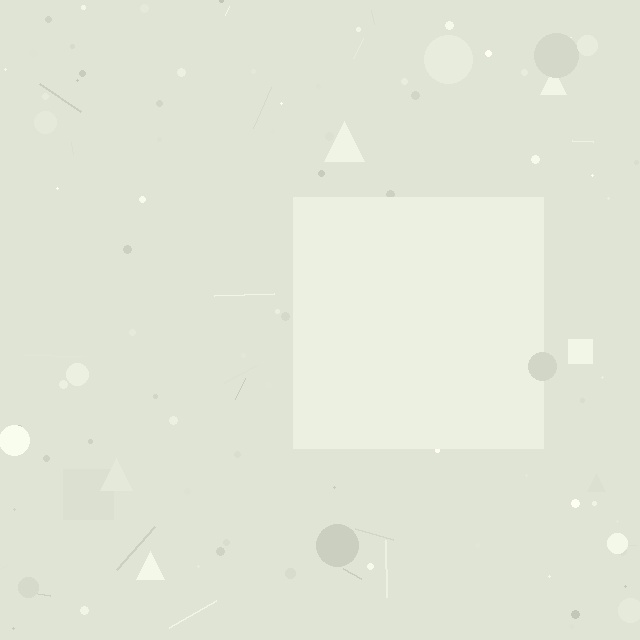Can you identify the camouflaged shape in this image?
The camouflaged shape is a square.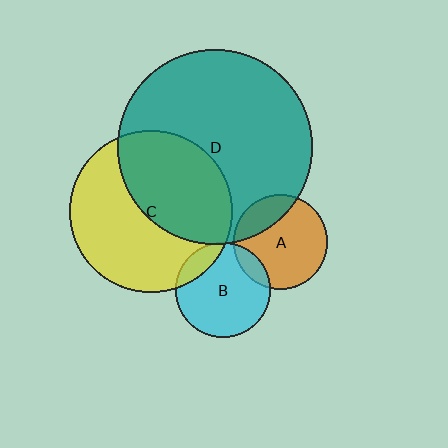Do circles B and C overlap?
Yes.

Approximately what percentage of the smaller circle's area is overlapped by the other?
Approximately 15%.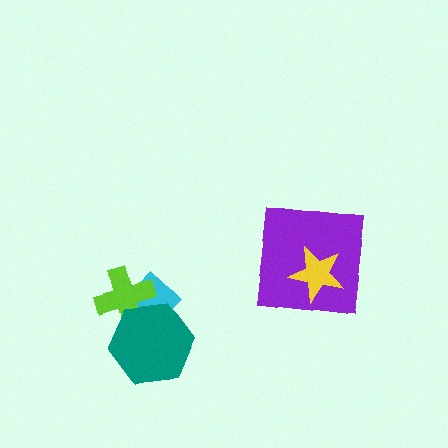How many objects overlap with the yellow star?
1 object overlaps with the yellow star.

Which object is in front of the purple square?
The yellow star is in front of the purple square.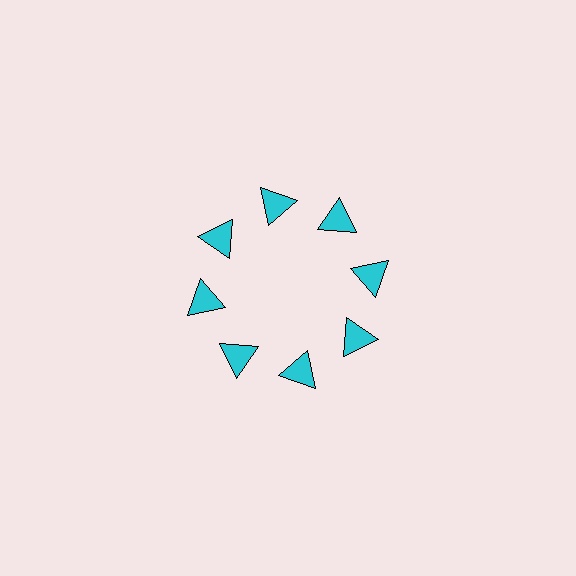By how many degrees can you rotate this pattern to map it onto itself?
The pattern maps onto itself every 45 degrees of rotation.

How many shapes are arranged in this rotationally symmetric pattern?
There are 8 shapes, arranged in 8 groups of 1.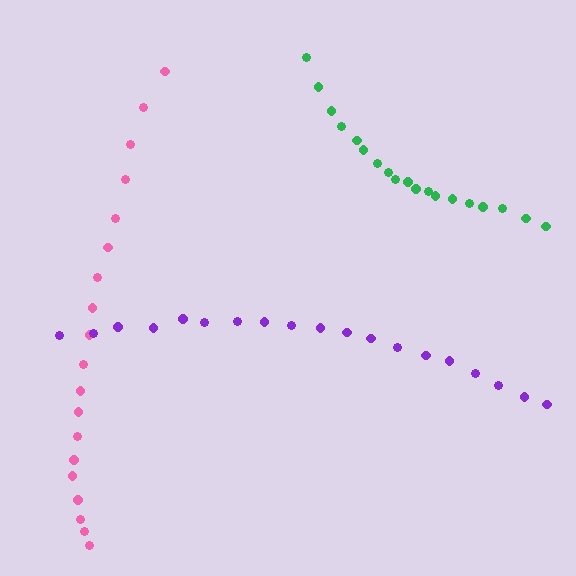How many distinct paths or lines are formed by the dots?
There are 3 distinct paths.